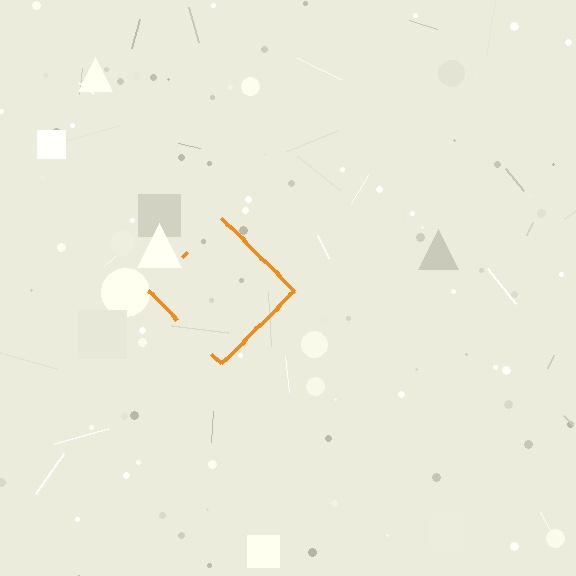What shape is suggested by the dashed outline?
The dashed outline suggests a diamond.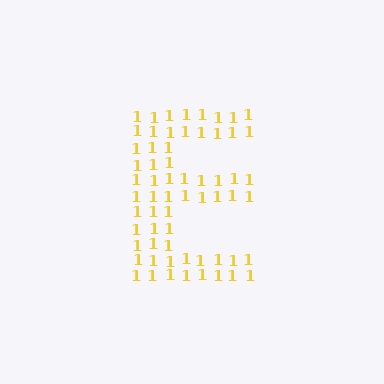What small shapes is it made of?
It is made of small digit 1's.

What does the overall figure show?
The overall figure shows the letter E.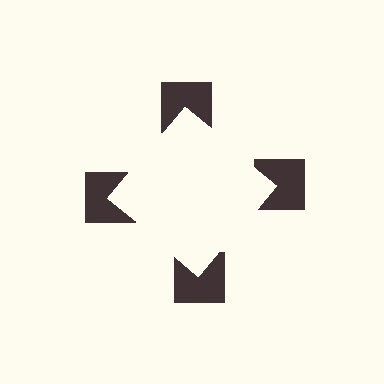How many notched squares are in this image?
There are 4 — one at each vertex of the illusory square.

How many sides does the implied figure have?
4 sides.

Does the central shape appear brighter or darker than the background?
It typically appears slightly brighter than the background, even though no actual brightness change is drawn.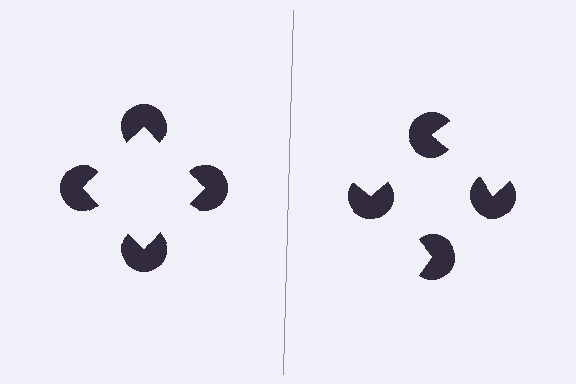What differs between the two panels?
The pac-man discs are positioned identically on both sides; only the wedge orientations differ. On the left they align to a square; on the right they are misaligned.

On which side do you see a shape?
An illusory square appears on the left side. On the right side the wedge cuts are rotated, so no coherent shape forms.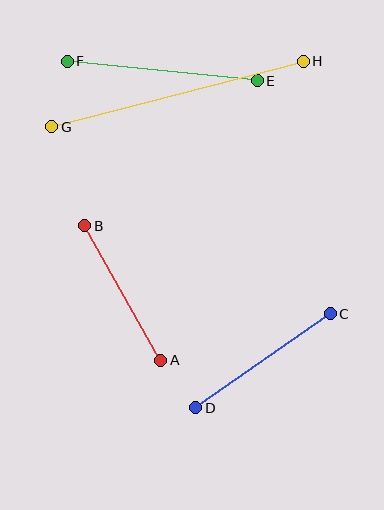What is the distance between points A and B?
The distance is approximately 155 pixels.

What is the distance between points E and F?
The distance is approximately 191 pixels.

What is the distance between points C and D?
The distance is approximately 164 pixels.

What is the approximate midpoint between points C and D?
The midpoint is at approximately (263, 361) pixels.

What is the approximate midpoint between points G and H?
The midpoint is at approximately (178, 94) pixels.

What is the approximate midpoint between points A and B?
The midpoint is at approximately (123, 293) pixels.